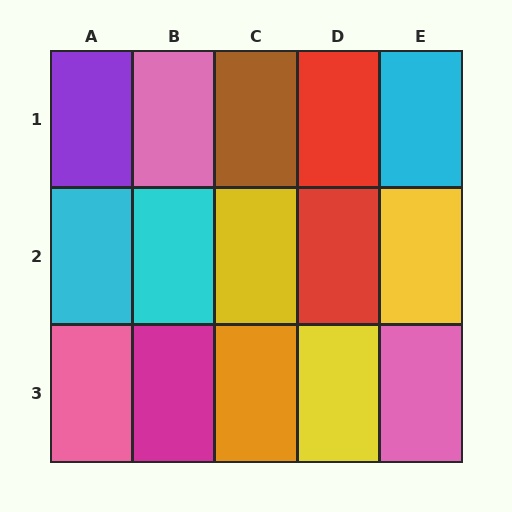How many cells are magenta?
1 cell is magenta.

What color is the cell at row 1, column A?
Purple.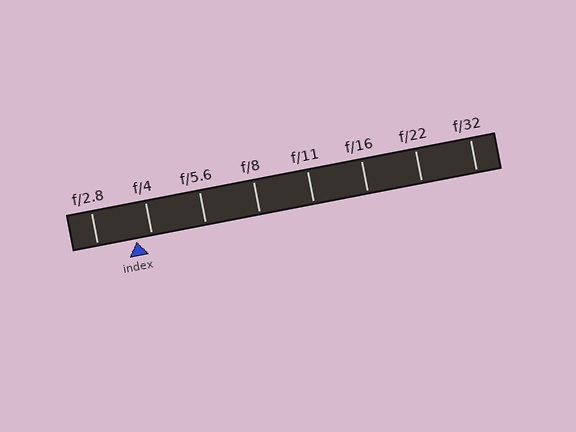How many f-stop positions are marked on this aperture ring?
There are 8 f-stop positions marked.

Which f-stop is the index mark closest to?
The index mark is closest to f/4.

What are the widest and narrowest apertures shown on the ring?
The widest aperture shown is f/2.8 and the narrowest is f/32.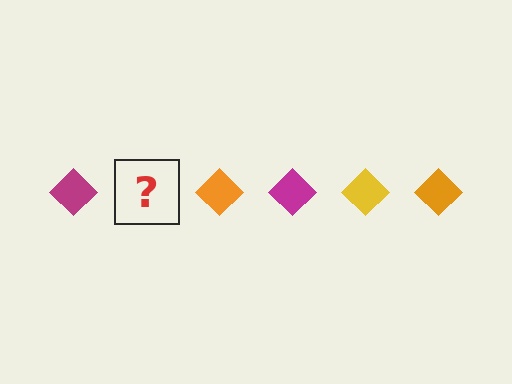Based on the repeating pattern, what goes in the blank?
The blank should be a yellow diamond.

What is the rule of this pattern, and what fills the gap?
The rule is that the pattern cycles through magenta, yellow, orange diamonds. The gap should be filled with a yellow diamond.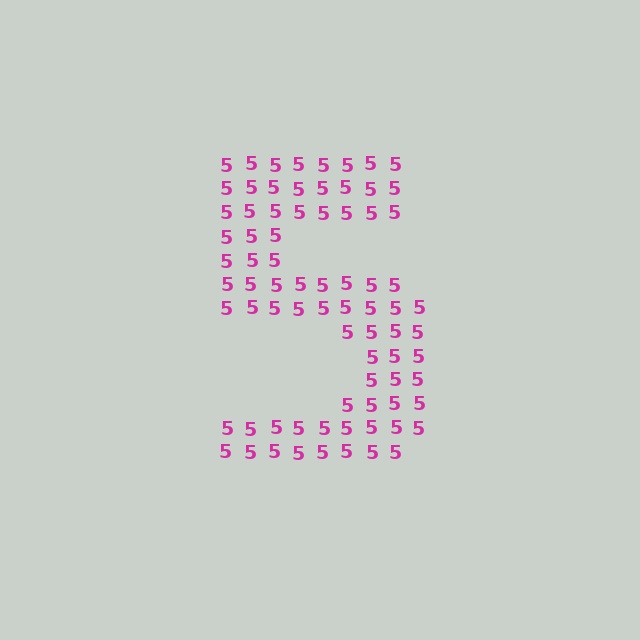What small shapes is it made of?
It is made of small digit 5's.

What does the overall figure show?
The overall figure shows the digit 5.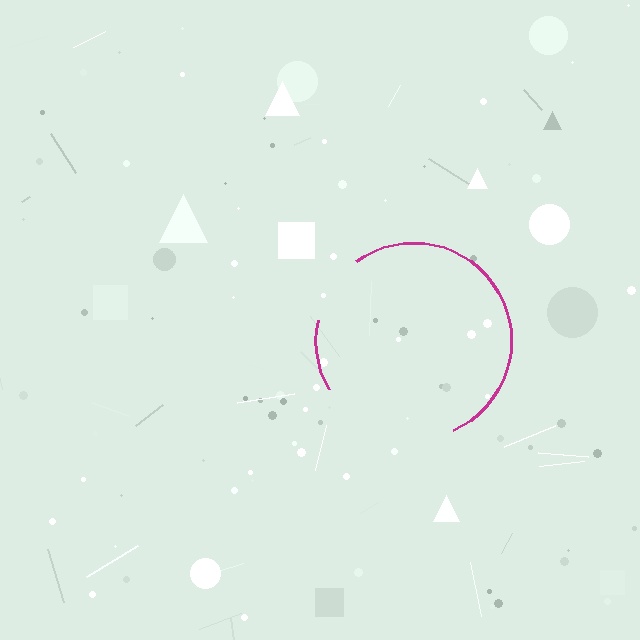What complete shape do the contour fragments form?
The contour fragments form a circle.